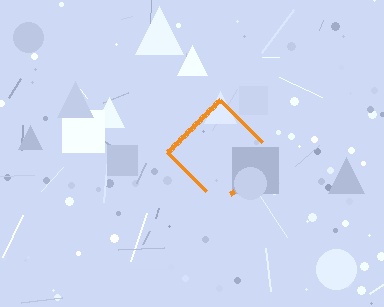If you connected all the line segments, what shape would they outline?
They would outline a diamond.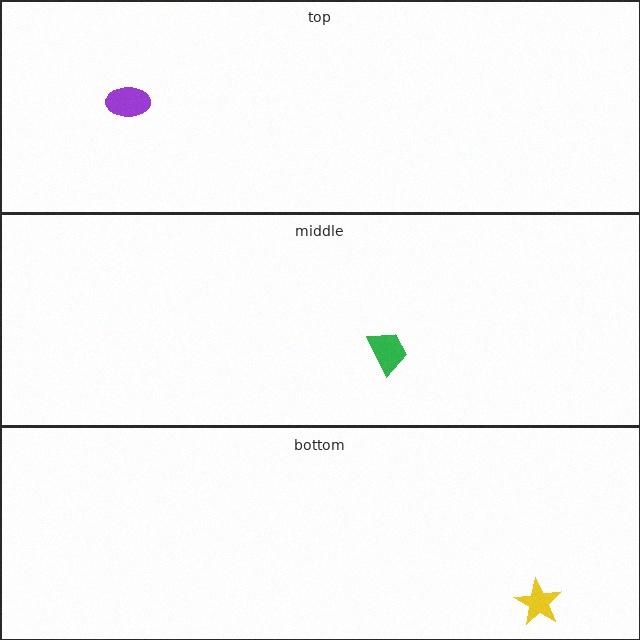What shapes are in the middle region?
The green trapezoid.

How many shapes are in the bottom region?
1.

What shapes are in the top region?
The purple ellipse.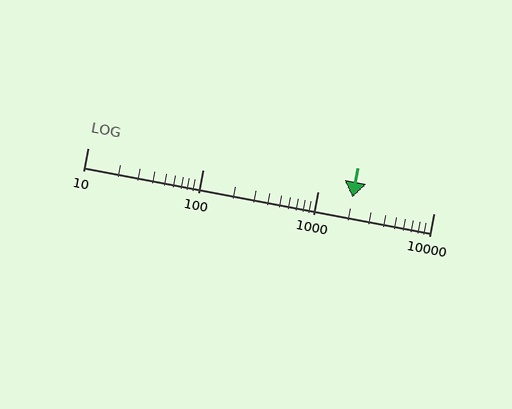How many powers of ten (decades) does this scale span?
The scale spans 3 decades, from 10 to 10000.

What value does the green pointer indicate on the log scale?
The pointer indicates approximately 2000.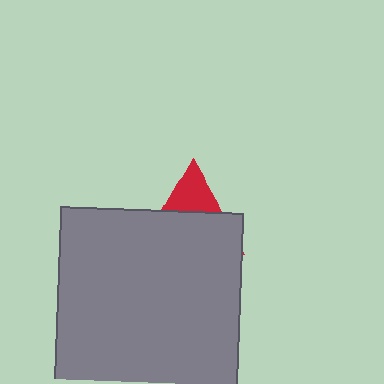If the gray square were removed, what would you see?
You would see the complete red triangle.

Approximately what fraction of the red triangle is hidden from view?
Roughly 68% of the red triangle is hidden behind the gray square.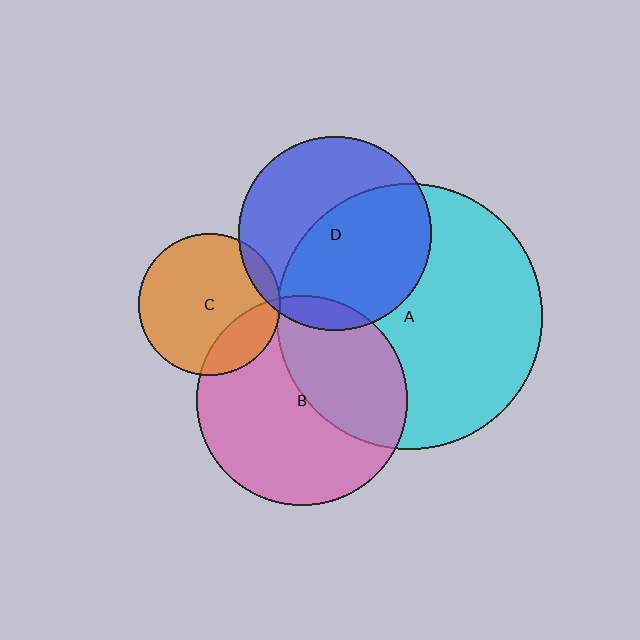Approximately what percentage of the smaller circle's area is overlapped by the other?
Approximately 20%.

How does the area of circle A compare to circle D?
Approximately 1.9 times.